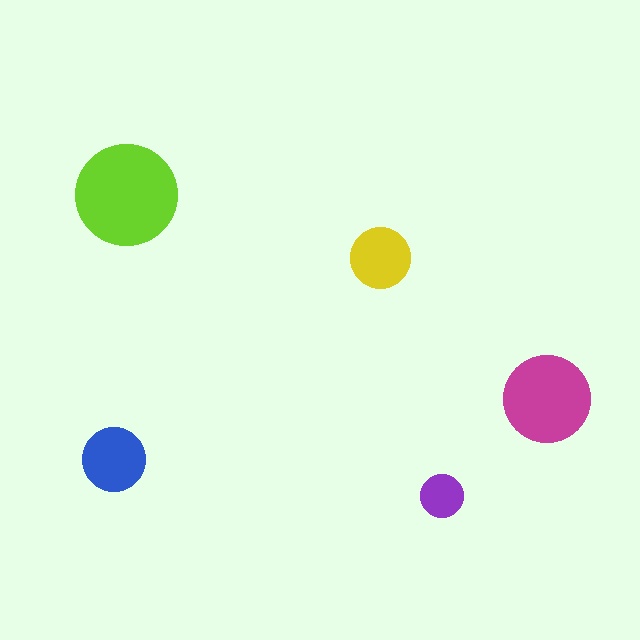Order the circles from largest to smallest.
the lime one, the magenta one, the blue one, the yellow one, the purple one.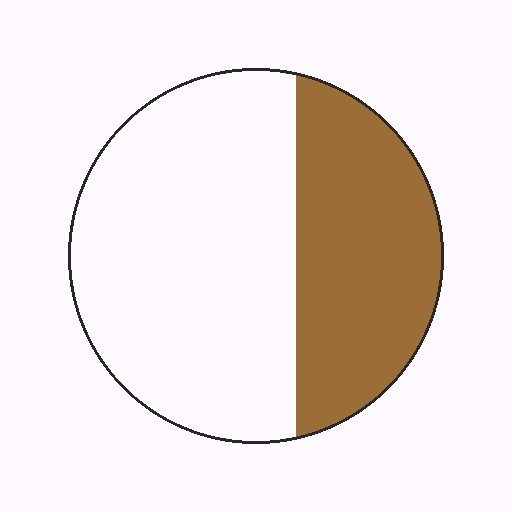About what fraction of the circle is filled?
About three eighths (3/8).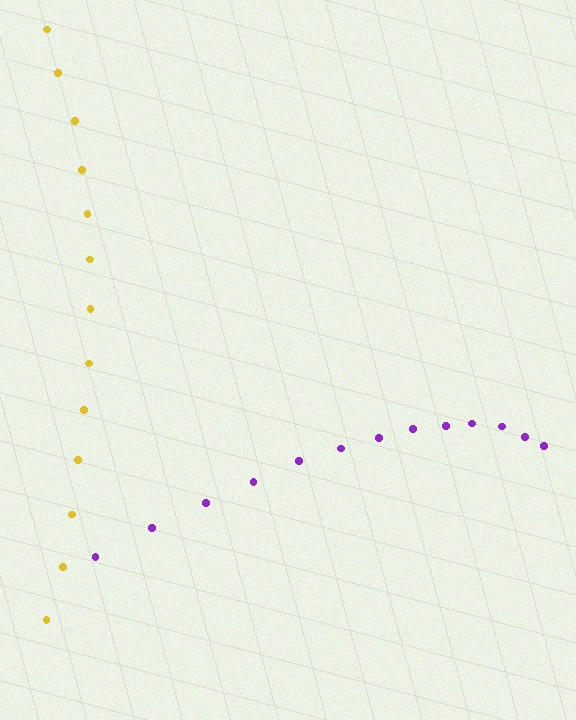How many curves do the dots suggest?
There are 2 distinct paths.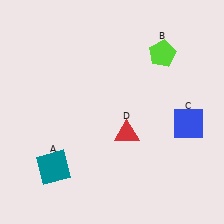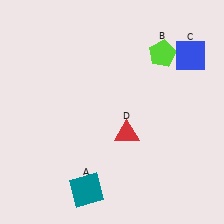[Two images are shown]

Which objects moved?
The objects that moved are: the teal square (A), the blue square (C).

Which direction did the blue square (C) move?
The blue square (C) moved up.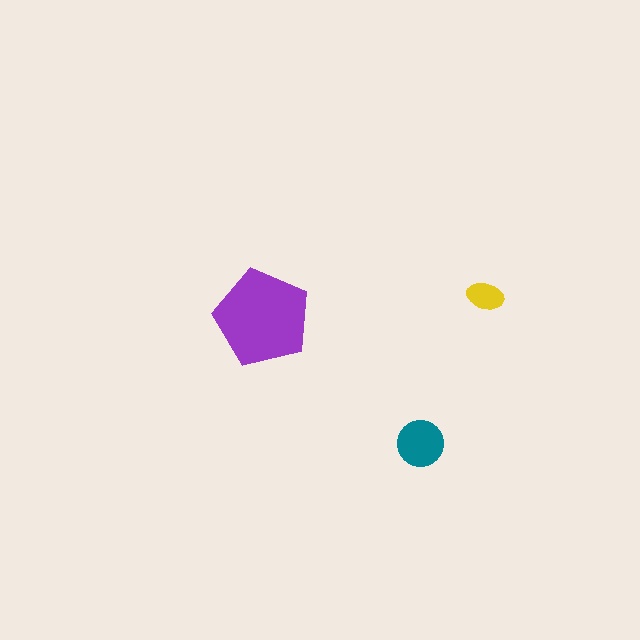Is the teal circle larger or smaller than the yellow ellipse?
Larger.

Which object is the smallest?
The yellow ellipse.